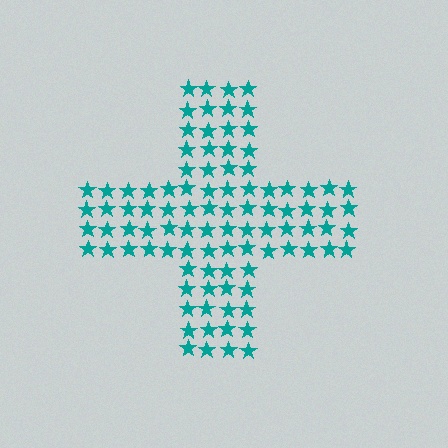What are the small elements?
The small elements are stars.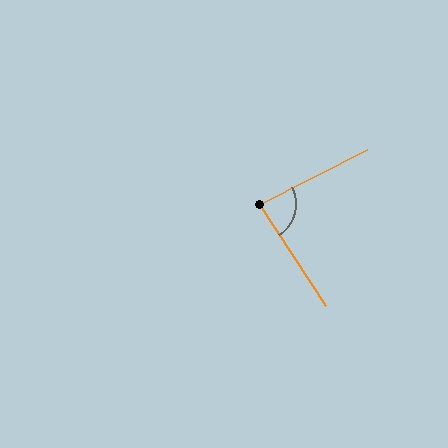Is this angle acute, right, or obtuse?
It is acute.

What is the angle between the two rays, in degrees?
Approximately 84 degrees.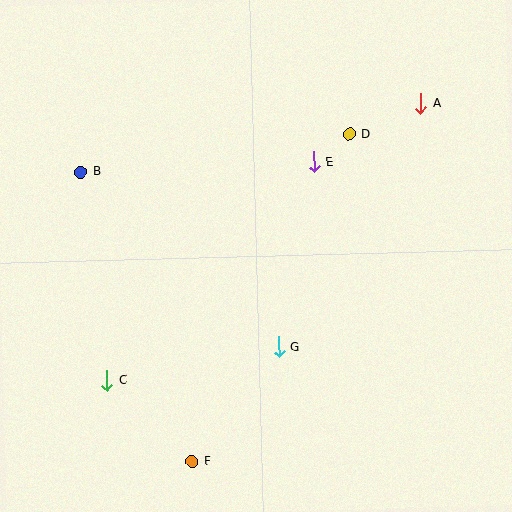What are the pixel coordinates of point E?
Point E is at (314, 162).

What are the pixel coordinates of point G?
Point G is at (278, 347).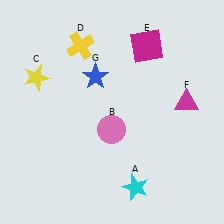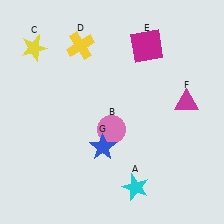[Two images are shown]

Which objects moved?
The objects that moved are: the yellow star (C), the blue star (G).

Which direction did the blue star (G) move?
The blue star (G) moved down.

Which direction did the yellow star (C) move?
The yellow star (C) moved up.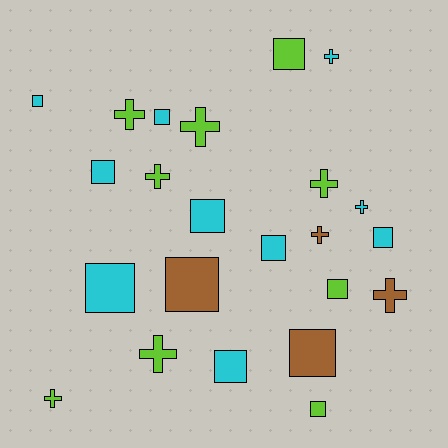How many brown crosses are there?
There are 2 brown crosses.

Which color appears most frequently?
Cyan, with 10 objects.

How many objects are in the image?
There are 23 objects.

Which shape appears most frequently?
Square, with 13 objects.